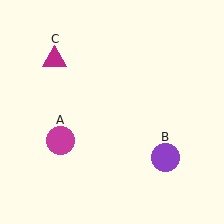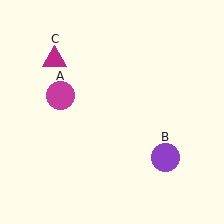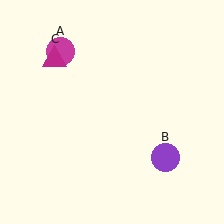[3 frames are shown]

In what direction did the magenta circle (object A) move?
The magenta circle (object A) moved up.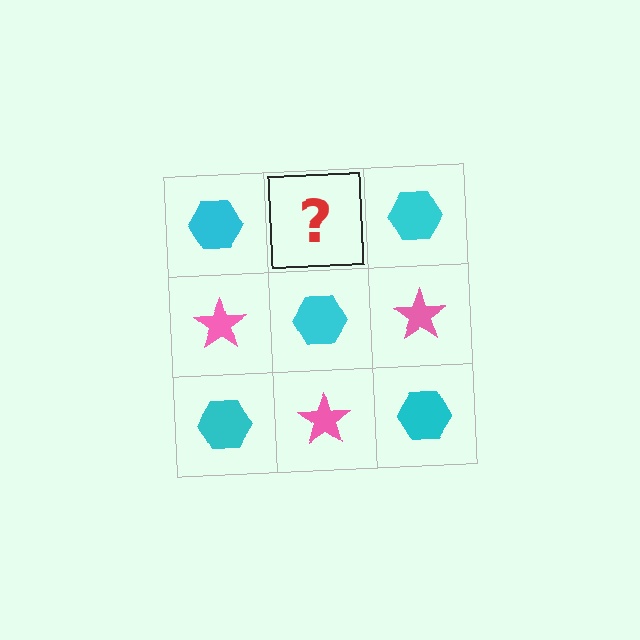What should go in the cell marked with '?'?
The missing cell should contain a pink star.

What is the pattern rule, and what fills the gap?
The rule is that it alternates cyan hexagon and pink star in a checkerboard pattern. The gap should be filled with a pink star.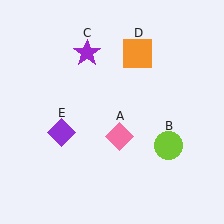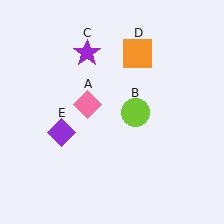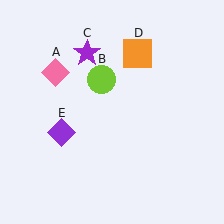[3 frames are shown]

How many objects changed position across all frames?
2 objects changed position: pink diamond (object A), lime circle (object B).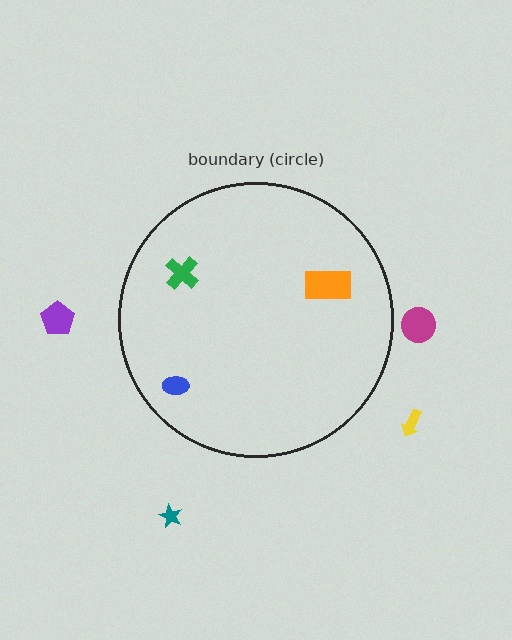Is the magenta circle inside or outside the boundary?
Outside.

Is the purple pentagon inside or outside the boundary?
Outside.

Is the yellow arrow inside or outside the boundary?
Outside.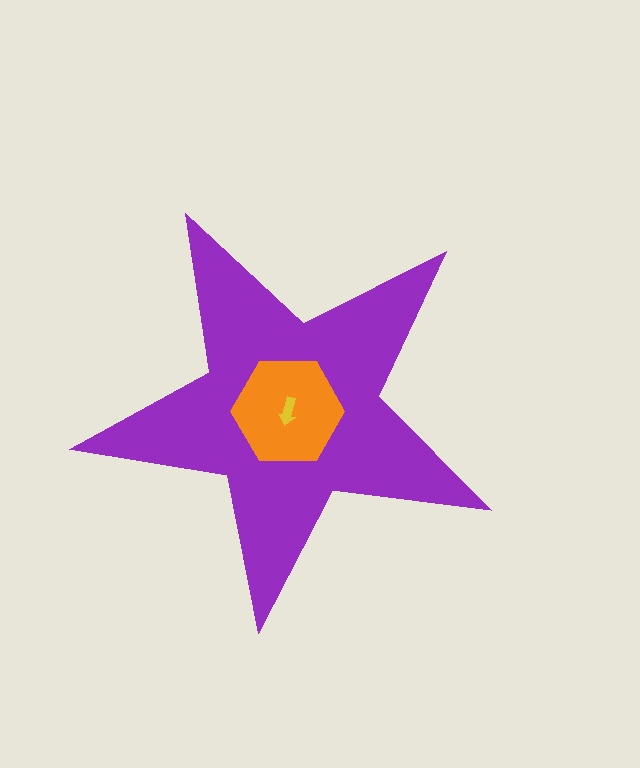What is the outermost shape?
The purple star.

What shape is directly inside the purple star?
The orange hexagon.